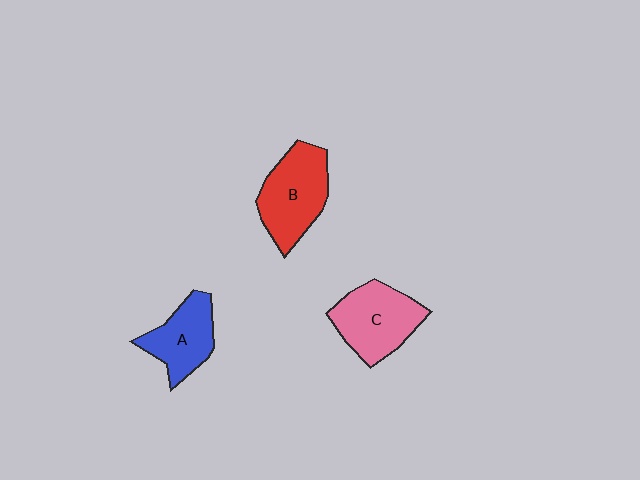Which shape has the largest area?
Shape B (red).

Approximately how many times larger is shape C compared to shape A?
Approximately 1.3 times.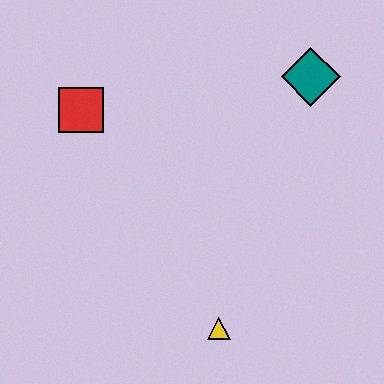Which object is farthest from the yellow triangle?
The teal diamond is farthest from the yellow triangle.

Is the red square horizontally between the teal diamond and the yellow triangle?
No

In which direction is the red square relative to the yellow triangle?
The red square is above the yellow triangle.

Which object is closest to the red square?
The teal diamond is closest to the red square.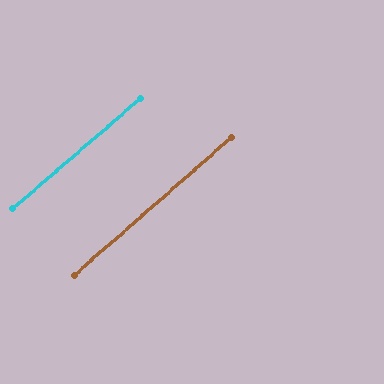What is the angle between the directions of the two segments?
Approximately 1 degree.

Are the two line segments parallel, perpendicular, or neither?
Parallel — their directions differ by only 0.6°.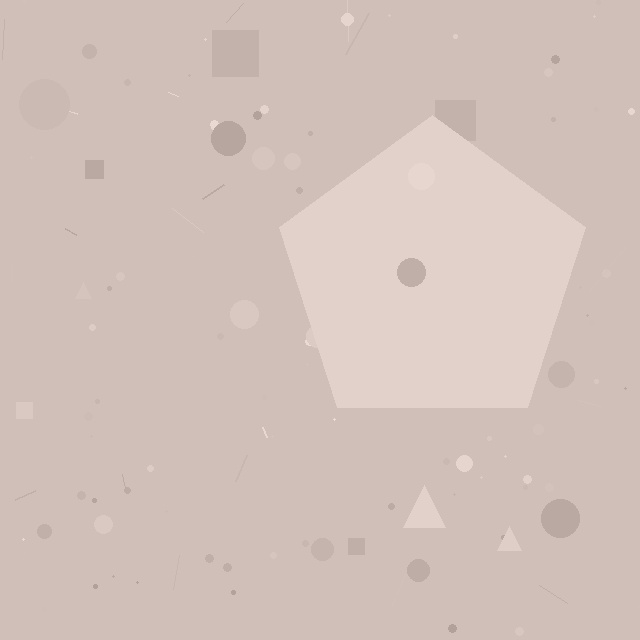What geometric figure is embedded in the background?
A pentagon is embedded in the background.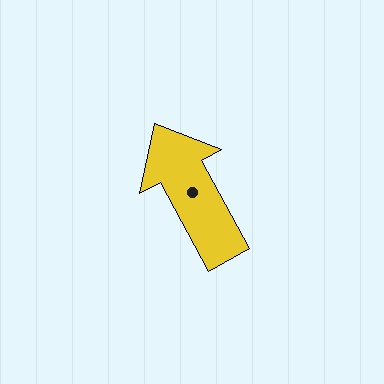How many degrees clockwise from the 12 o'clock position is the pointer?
Approximately 331 degrees.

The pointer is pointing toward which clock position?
Roughly 11 o'clock.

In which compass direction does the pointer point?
Northwest.